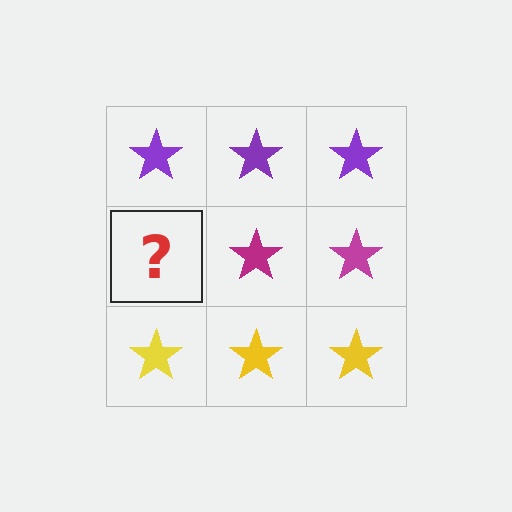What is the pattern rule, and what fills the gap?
The rule is that each row has a consistent color. The gap should be filled with a magenta star.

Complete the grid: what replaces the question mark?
The question mark should be replaced with a magenta star.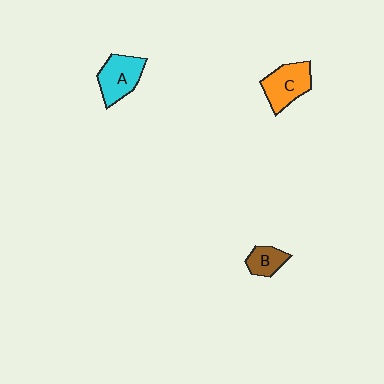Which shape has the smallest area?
Shape B (brown).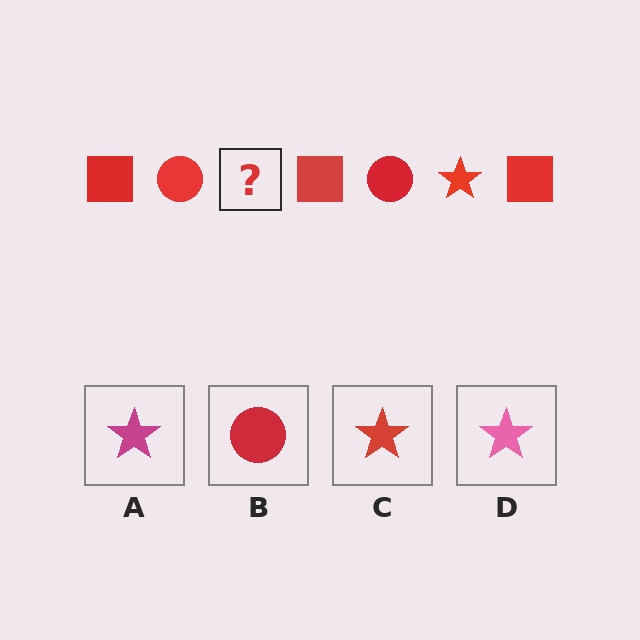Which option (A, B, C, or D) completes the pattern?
C.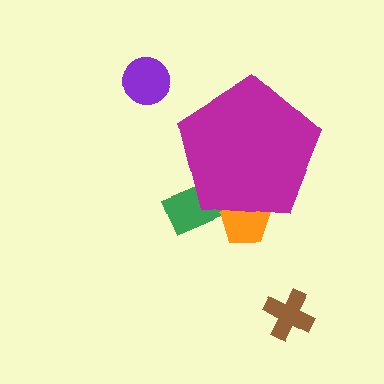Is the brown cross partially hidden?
No, the brown cross is fully visible.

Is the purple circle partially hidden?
No, the purple circle is fully visible.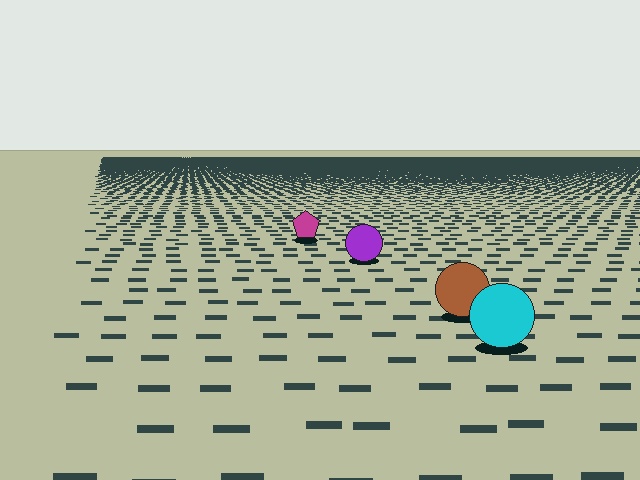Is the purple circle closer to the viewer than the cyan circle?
No. The cyan circle is closer — you can tell from the texture gradient: the ground texture is coarser near it.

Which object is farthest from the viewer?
The magenta pentagon is farthest from the viewer. It appears smaller and the ground texture around it is denser.